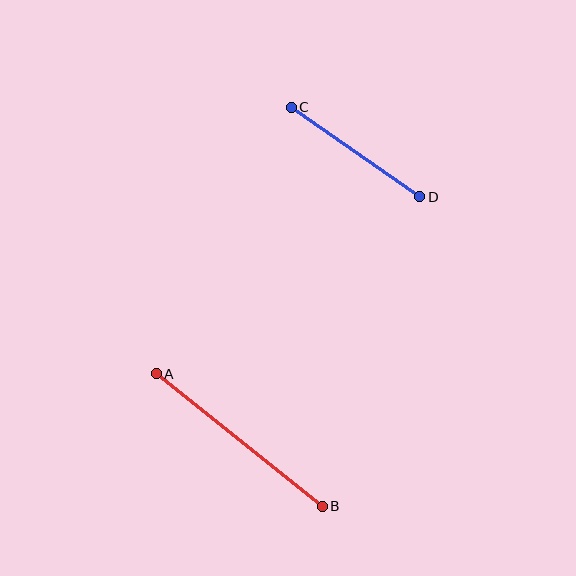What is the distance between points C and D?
The distance is approximately 157 pixels.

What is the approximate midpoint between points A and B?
The midpoint is at approximately (239, 440) pixels.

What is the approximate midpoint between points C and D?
The midpoint is at approximately (356, 152) pixels.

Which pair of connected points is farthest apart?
Points A and B are farthest apart.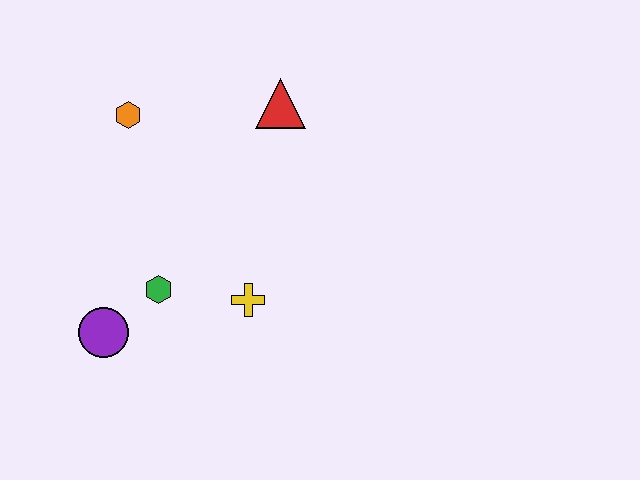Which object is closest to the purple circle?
The green hexagon is closest to the purple circle.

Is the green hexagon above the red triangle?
No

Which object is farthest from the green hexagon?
The red triangle is farthest from the green hexagon.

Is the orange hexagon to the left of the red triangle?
Yes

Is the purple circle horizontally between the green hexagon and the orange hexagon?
No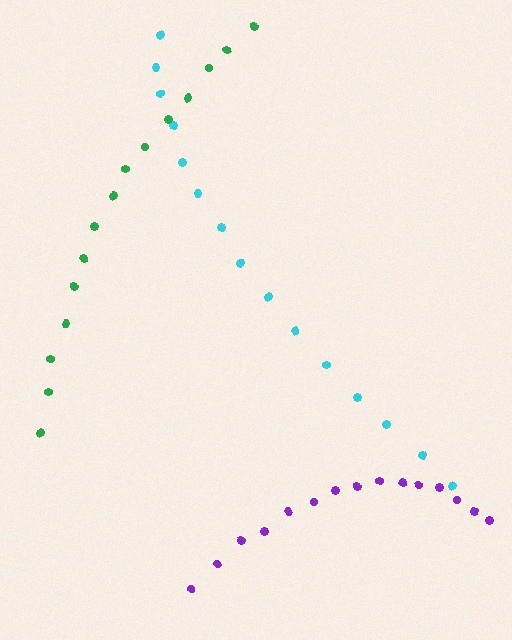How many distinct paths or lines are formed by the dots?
There are 3 distinct paths.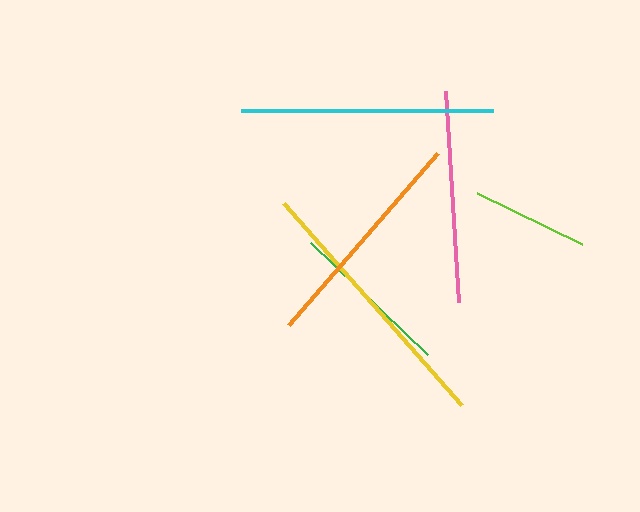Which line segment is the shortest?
The lime line is the shortest at approximately 117 pixels.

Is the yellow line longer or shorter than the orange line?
The yellow line is longer than the orange line.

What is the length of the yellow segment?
The yellow segment is approximately 269 pixels long.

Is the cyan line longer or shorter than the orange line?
The cyan line is longer than the orange line.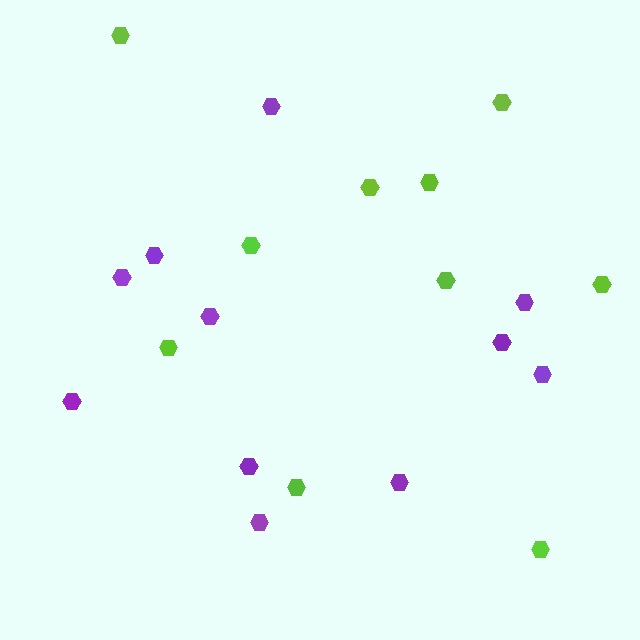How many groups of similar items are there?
There are 2 groups: one group of lime hexagons (10) and one group of purple hexagons (11).